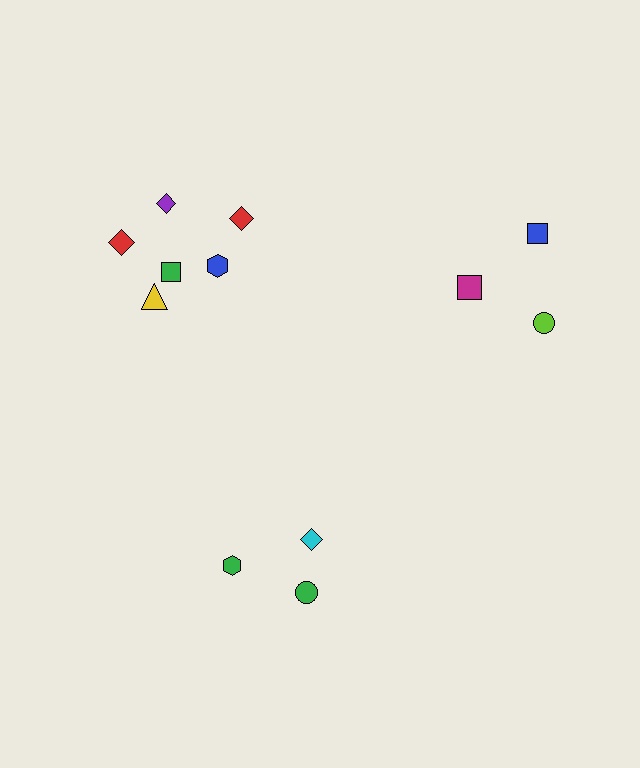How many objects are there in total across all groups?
There are 12 objects.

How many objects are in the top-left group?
There are 6 objects.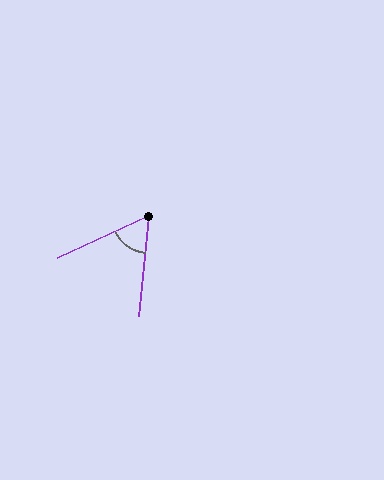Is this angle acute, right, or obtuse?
It is acute.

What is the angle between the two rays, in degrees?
Approximately 59 degrees.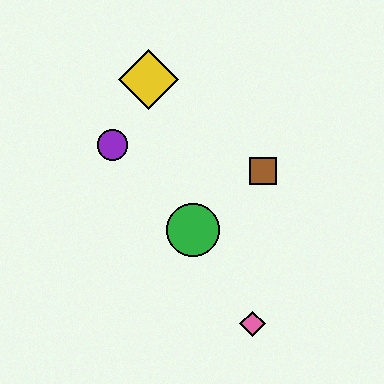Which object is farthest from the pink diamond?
The yellow diamond is farthest from the pink diamond.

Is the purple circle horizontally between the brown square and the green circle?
No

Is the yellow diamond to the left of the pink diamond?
Yes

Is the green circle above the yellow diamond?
No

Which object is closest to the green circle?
The brown square is closest to the green circle.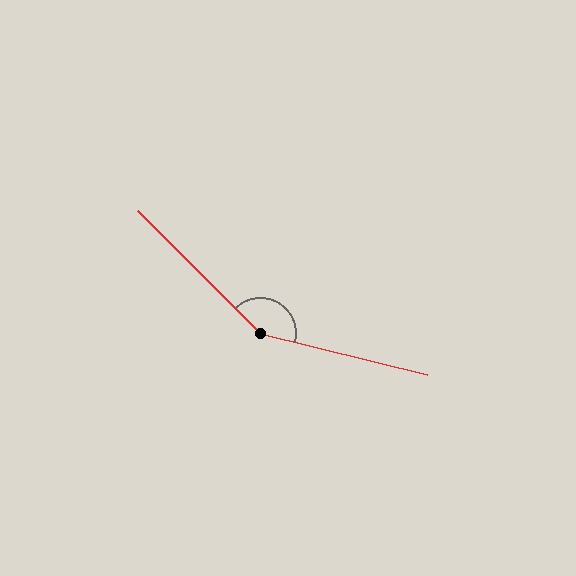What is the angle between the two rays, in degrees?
Approximately 149 degrees.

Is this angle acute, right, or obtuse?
It is obtuse.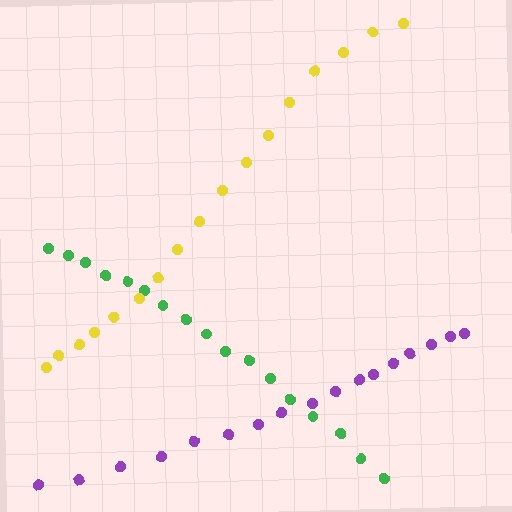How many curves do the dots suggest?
There are 3 distinct paths.